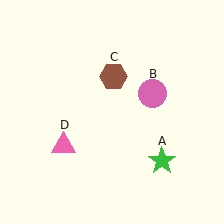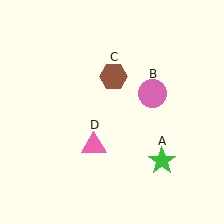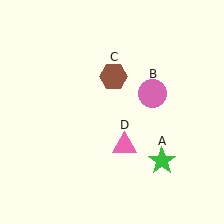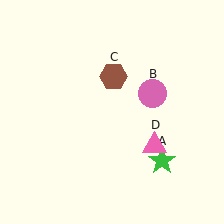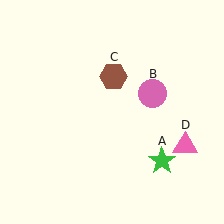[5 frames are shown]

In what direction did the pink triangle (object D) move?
The pink triangle (object D) moved right.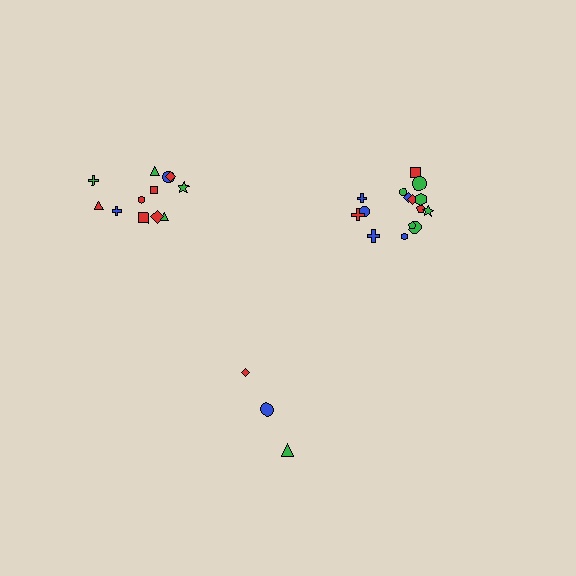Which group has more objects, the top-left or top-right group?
The top-right group.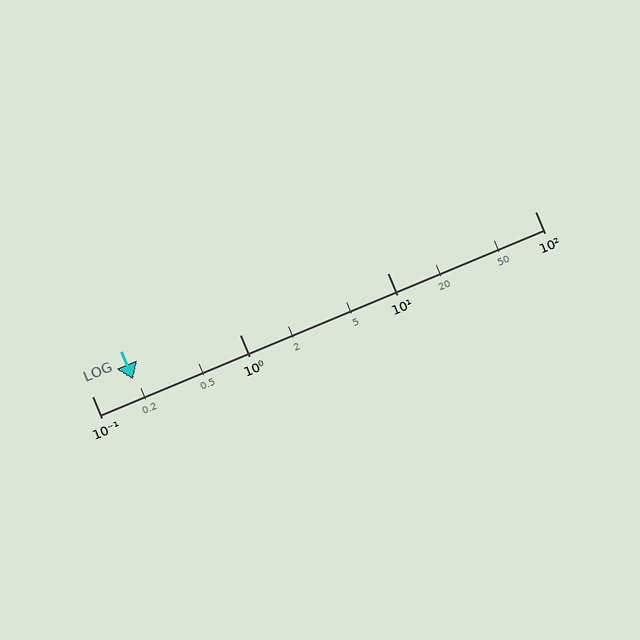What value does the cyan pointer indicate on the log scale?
The pointer indicates approximately 0.19.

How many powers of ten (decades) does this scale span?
The scale spans 3 decades, from 0.1 to 100.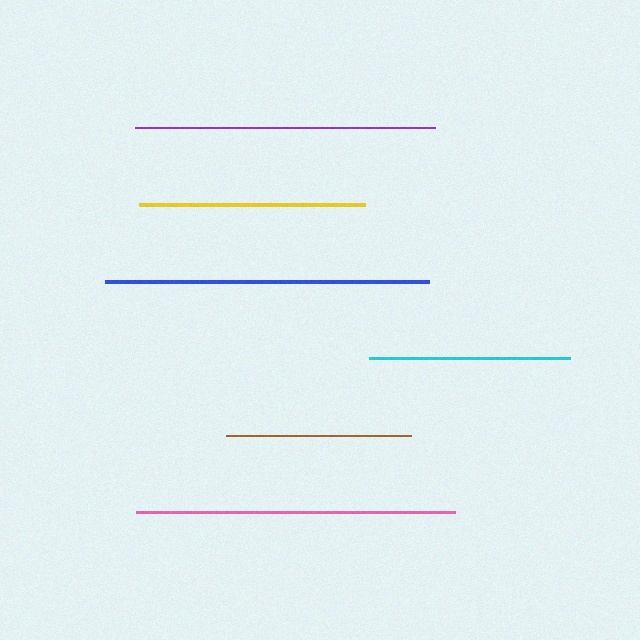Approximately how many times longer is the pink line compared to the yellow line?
The pink line is approximately 1.4 times the length of the yellow line.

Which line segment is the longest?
The blue line is the longest at approximately 323 pixels.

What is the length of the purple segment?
The purple segment is approximately 300 pixels long.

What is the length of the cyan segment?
The cyan segment is approximately 200 pixels long.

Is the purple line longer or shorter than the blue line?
The blue line is longer than the purple line.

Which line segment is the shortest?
The brown line is the shortest at approximately 184 pixels.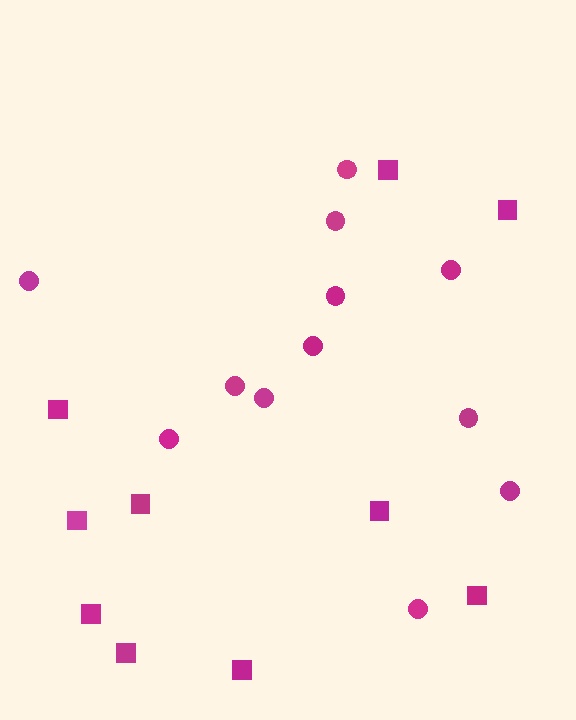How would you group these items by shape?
There are 2 groups: one group of squares (10) and one group of circles (12).